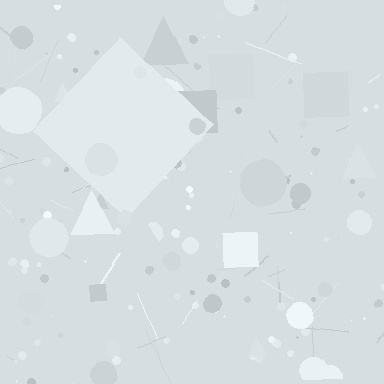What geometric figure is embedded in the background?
A diamond is embedded in the background.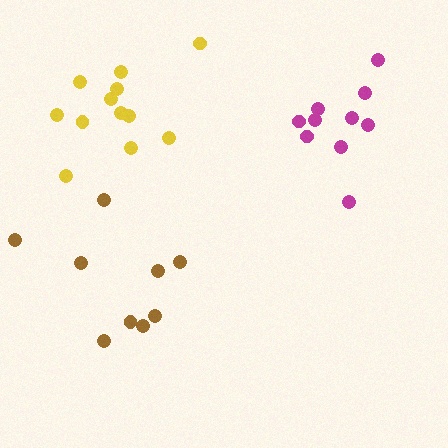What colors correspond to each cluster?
The clusters are colored: brown, yellow, magenta.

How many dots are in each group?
Group 1: 9 dots, Group 2: 12 dots, Group 3: 10 dots (31 total).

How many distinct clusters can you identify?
There are 3 distinct clusters.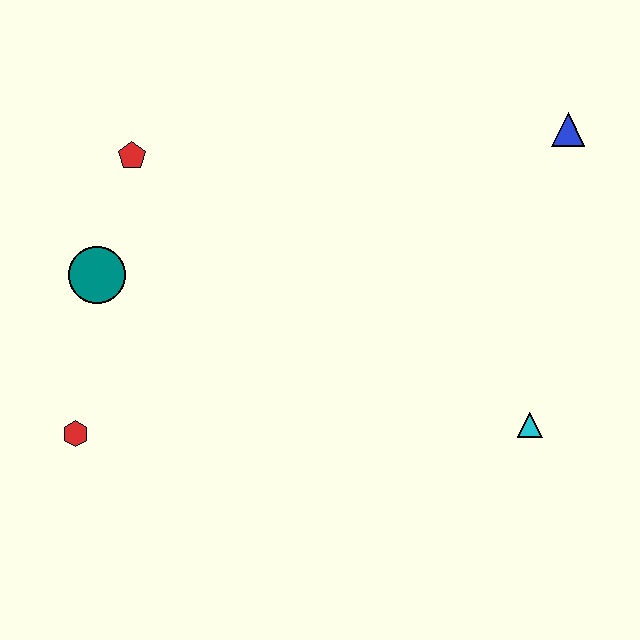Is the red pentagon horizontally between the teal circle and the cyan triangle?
Yes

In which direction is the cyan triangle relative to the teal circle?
The cyan triangle is to the right of the teal circle.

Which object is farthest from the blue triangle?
The red hexagon is farthest from the blue triangle.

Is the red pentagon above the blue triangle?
No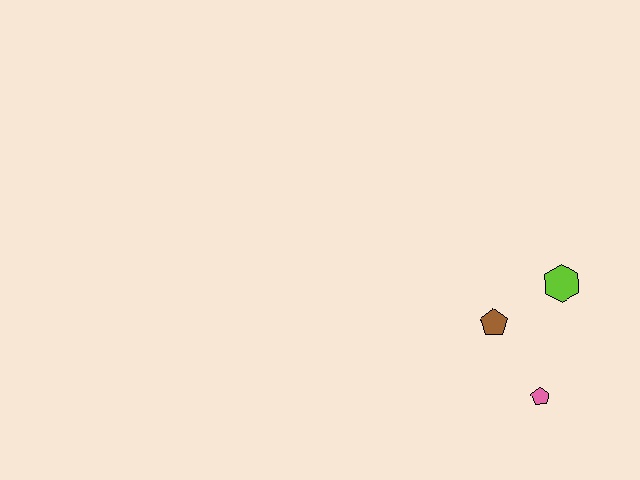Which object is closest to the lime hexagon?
The brown pentagon is closest to the lime hexagon.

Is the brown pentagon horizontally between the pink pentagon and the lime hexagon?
No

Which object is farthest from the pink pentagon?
The lime hexagon is farthest from the pink pentagon.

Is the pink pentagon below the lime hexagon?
Yes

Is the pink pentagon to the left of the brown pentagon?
No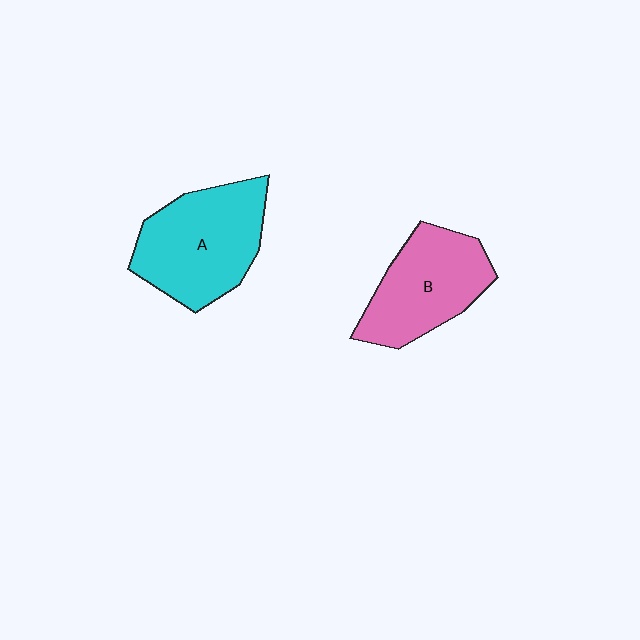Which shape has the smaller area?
Shape B (pink).